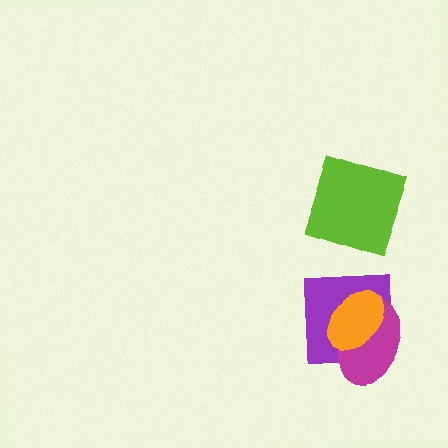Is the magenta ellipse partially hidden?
Yes, it is partially covered by another shape.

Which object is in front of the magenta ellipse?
The orange ellipse is in front of the magenta ellipse.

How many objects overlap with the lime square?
0 objects overlap with the lime square.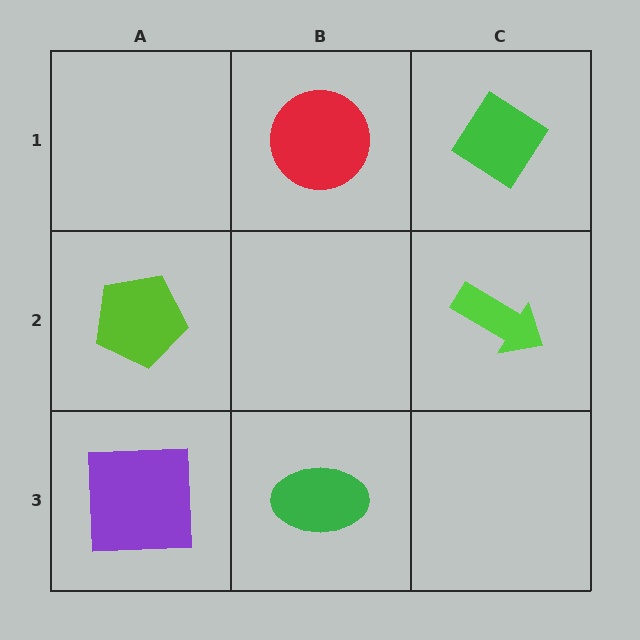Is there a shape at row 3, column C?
No, that cell is empty.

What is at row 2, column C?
A lime arrow.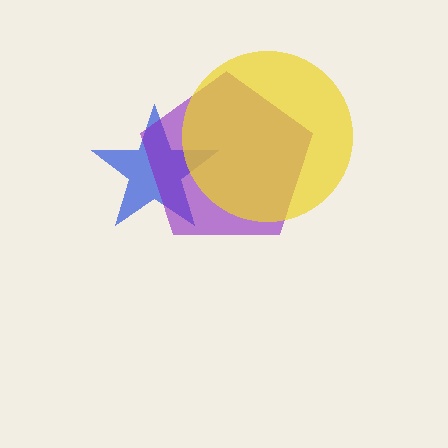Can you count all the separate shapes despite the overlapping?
Yes, there are 3 separate shapes.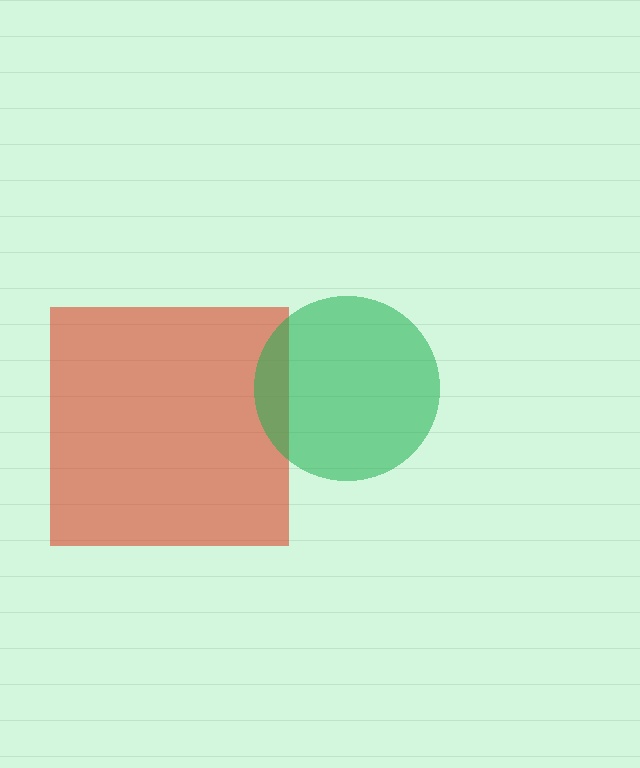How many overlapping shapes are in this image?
There are 2 overlapping shapes in the image.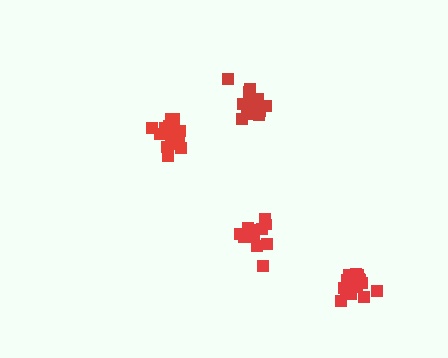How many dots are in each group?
Group 1: 13 dots, Group 2: 15 dots, Group 3: 19 dots, Group 4: 16 dots (63 total).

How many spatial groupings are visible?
There are 4 spatial groupings.